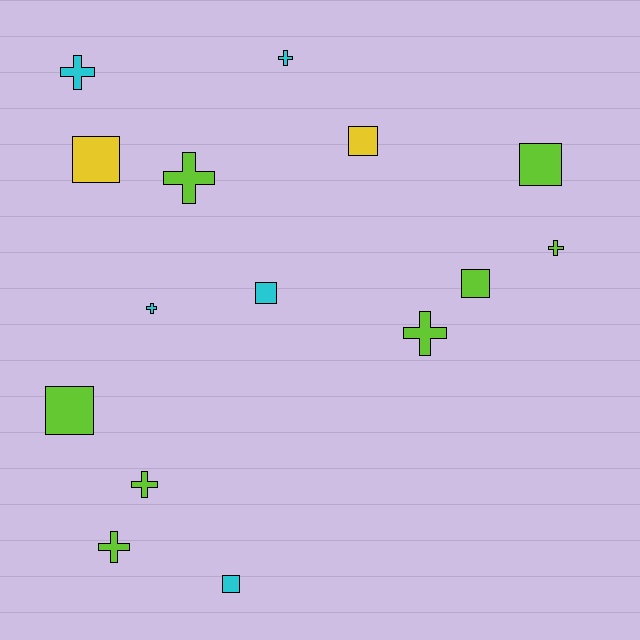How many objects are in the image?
There are 15 objects.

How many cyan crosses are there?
There are 3 cyan crosses.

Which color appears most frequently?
Lime, with 8 objects.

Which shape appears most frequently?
Cross, with 8 objects.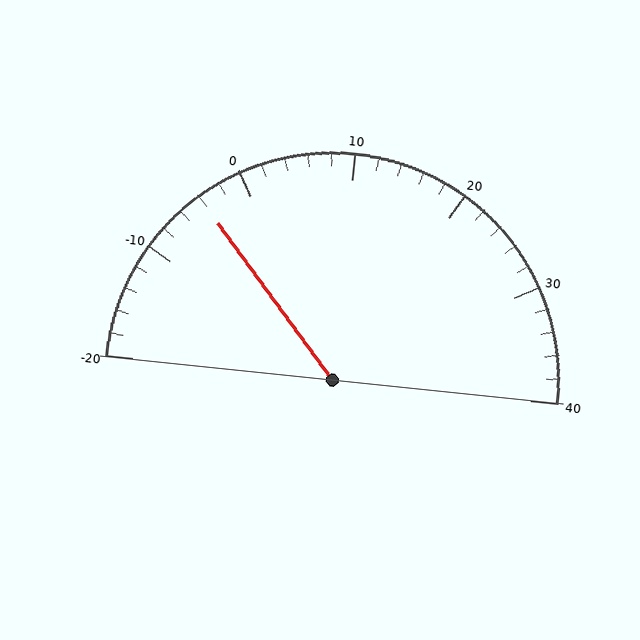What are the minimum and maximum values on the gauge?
The gauge ranges from -20 to 40.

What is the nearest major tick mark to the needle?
The nearest major tick mark is 0.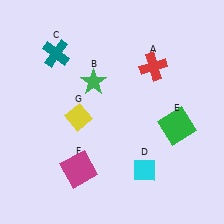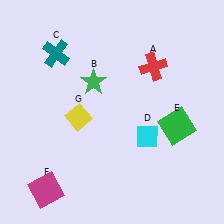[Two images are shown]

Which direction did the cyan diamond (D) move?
The cyan diamond (D) moved up.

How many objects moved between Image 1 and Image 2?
2 objects moved between the two images.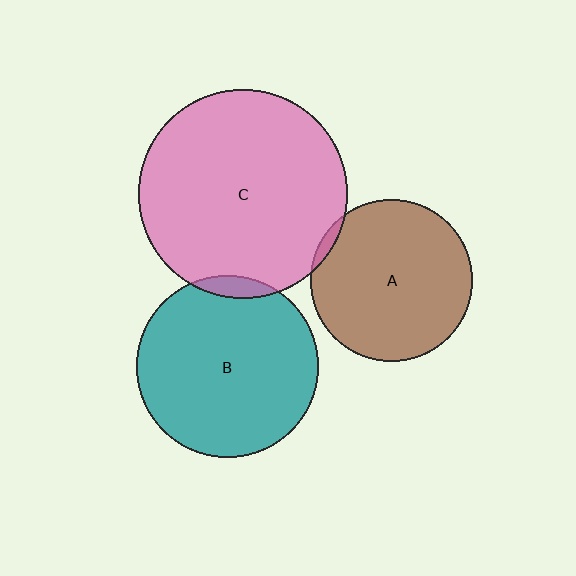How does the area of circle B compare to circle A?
Approximately 1.3 times.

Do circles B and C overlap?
Yes.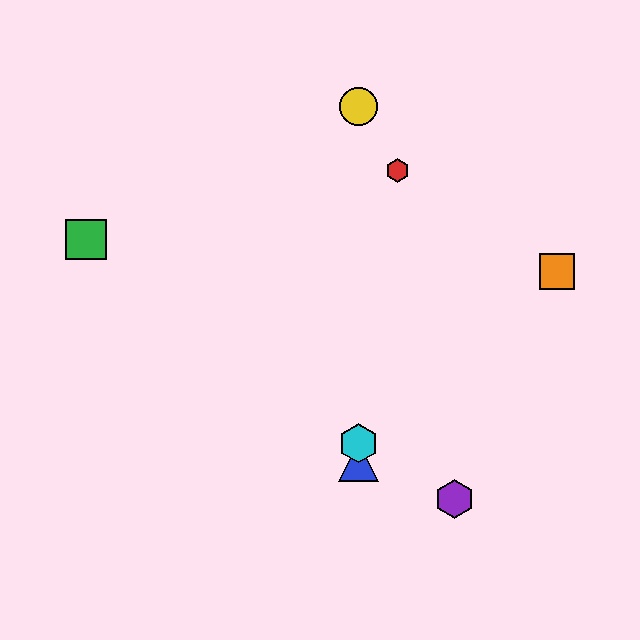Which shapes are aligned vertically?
The blue triangle, the yellow circle, the cyan hexagon are aligned vertically.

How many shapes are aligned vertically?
3 shapes (the blue triangle, the yellow circle, the cyan hexagon) are aligned vertically.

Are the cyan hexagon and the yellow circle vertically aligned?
Yes, both are at x≈359.